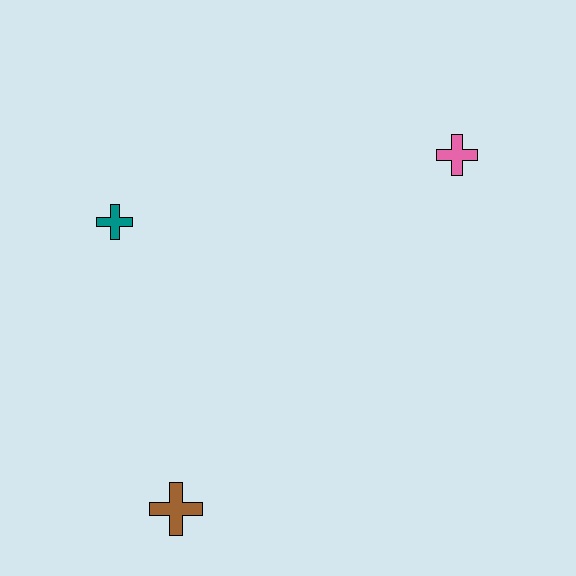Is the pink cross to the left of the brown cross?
No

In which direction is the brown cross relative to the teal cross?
The brown cross is below the teal cross.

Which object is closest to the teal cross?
The brown cross is closest to the teal cross.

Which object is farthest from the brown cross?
The pink cross is farthest from the brown cross.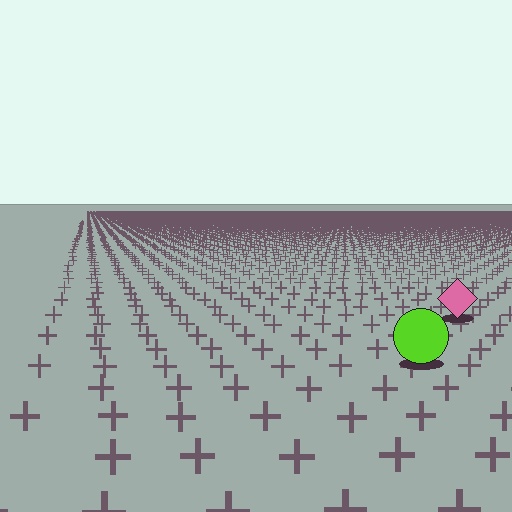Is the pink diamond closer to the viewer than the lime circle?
No. The lime circle is closer — you can tell from the texture gradient: the ground texture is coarser near it.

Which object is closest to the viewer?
The lime circle is closest. The texture marks near it are larger and more spread out.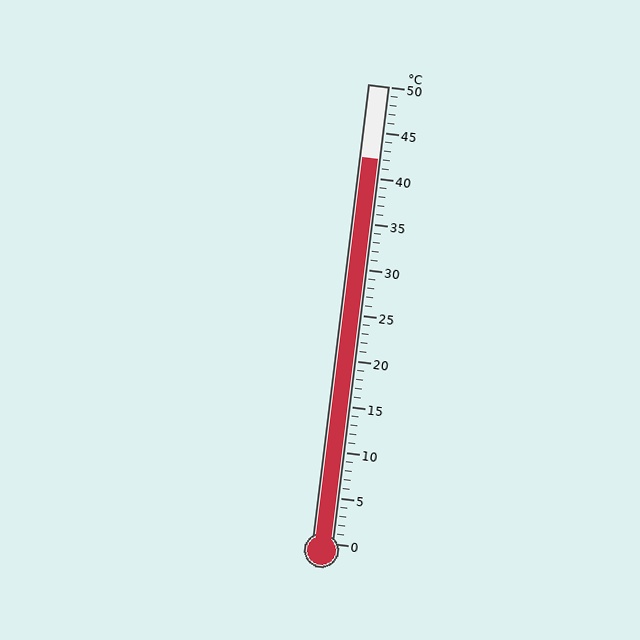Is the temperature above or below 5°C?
The temperature is above 5°C.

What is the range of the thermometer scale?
The thermometer scale ranges from 0°C to 50°C.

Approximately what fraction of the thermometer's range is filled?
The thermometer is filled to approximately 85% of its range.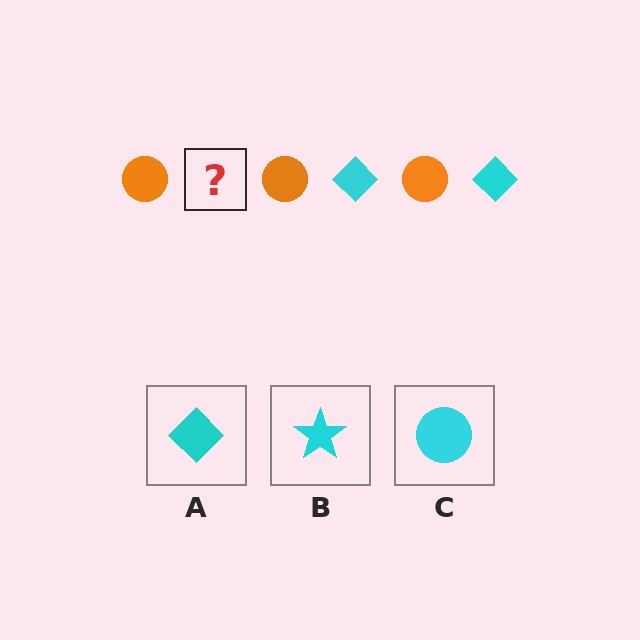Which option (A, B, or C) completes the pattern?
A.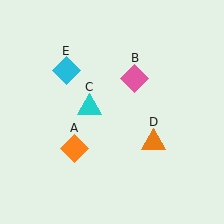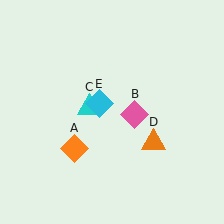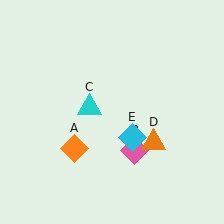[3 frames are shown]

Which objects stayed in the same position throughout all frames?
Orange diamond (object A) and cyan triangle (object C) and orange triangle (object D) remained stationary.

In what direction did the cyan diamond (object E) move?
The cyan diamond (object E) moved down and to the right.